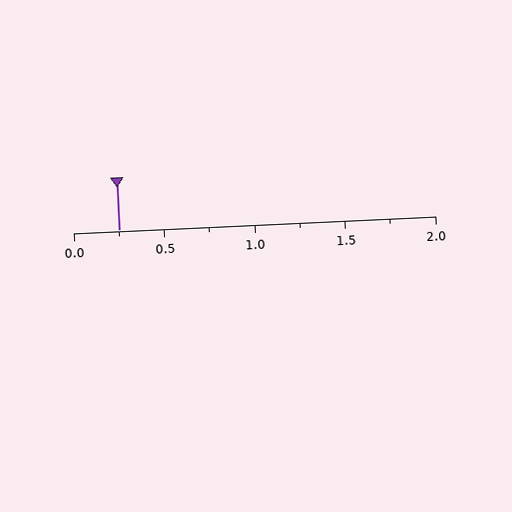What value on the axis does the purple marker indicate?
The marker indicates approximately 0.25.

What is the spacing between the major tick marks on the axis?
The major ticks are spaced 0.5 apart.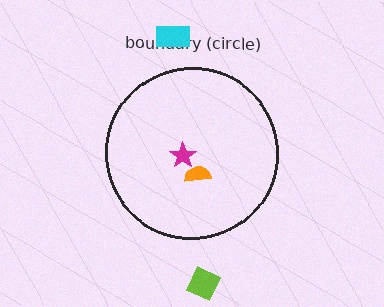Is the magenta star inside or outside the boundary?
Inside.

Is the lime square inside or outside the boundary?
Outside.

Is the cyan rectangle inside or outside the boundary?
Outside.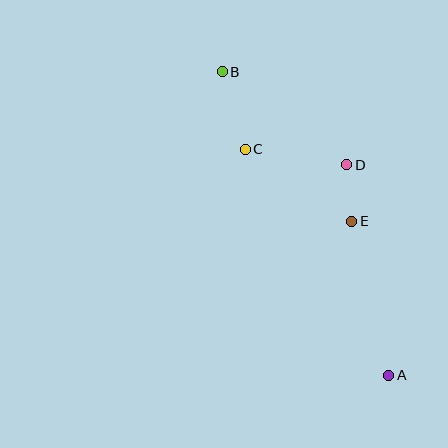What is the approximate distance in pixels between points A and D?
The distance between A and D is approximately 214 pixels.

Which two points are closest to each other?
Points D and E are closest to each other.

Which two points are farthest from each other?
Points A and B are farthest from each other.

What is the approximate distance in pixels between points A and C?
The distance between A and C is approximately 268 pixels.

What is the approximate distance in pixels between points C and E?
The distance between C and E is approximately 128 pixels.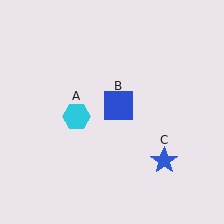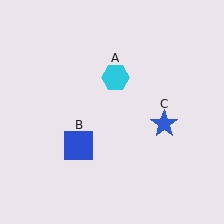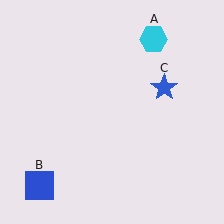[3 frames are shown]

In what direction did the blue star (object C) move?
The blue star (object C) moved up.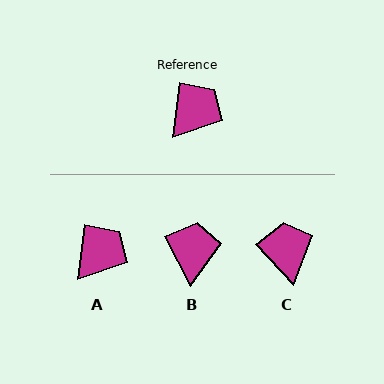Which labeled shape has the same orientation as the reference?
A.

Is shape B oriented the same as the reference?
No, it is off by about 35 degrees.